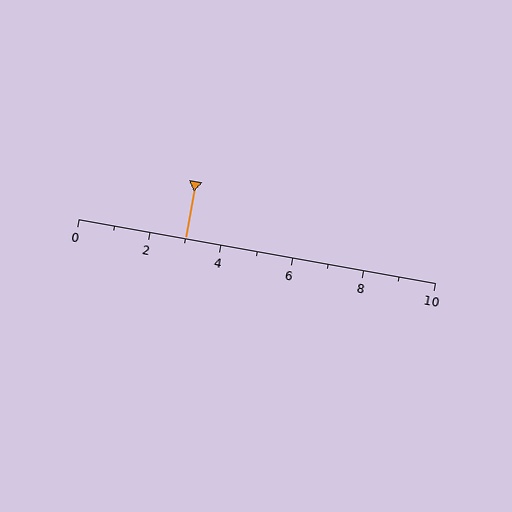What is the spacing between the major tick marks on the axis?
The major ticks are spaced 2 apart.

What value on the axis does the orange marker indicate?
The marker indicates approximately 3.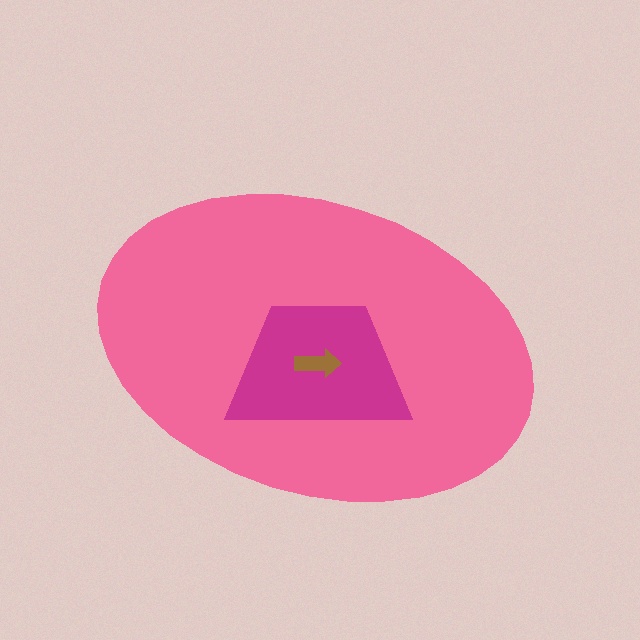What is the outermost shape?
The pink ellipse.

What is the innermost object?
The brown arrow.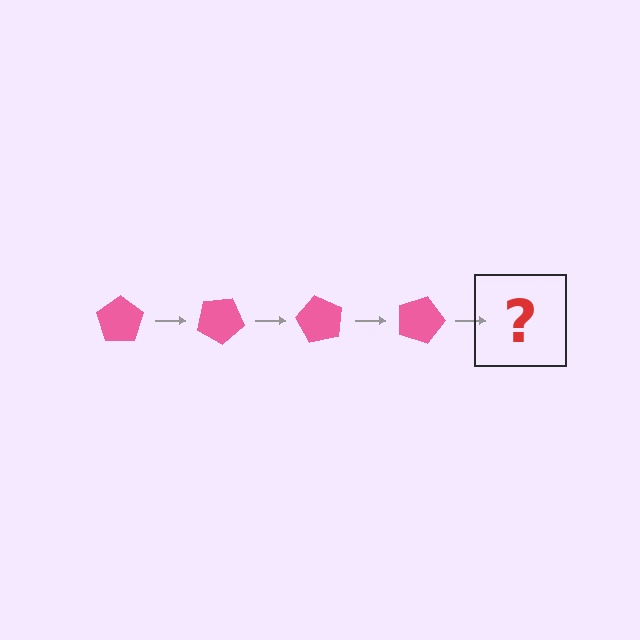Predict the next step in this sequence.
The next step is a pink pentagon rotated 120 degrees.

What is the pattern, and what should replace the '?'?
The pattern is that the pentagon rotates 30 degrees each step. The '?' should be a pink pentagon rotated 120 degrees.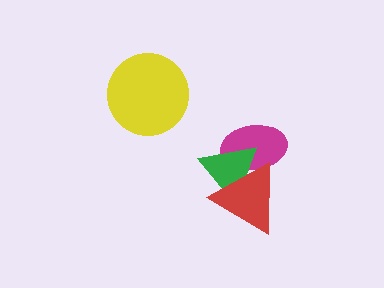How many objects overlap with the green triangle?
2 objects overlap with the green triangle.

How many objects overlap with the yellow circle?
0 objects overlap with the yellow circle.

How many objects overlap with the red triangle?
2 objects overlap with the red triangle.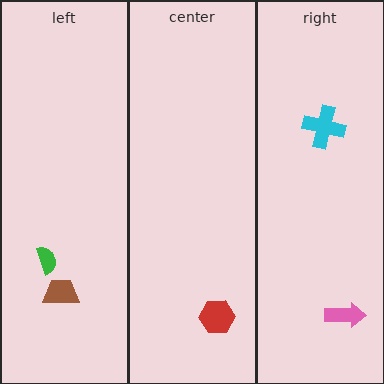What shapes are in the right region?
The pink arrow, the cyan cross.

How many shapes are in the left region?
2.